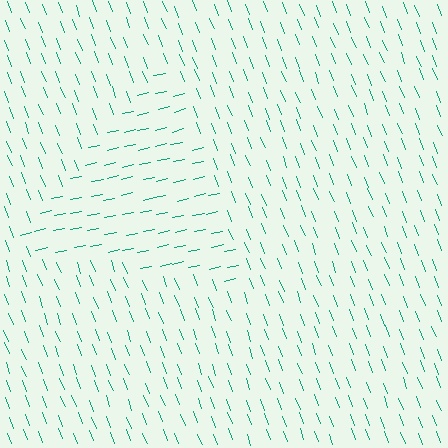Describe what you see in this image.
The image is filled with small teal line segments. A triangle region in the image has lines oriented differently from the surrounding lines, creating a visible texture boundary.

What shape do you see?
I see a triangle.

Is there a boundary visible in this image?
Yes, there is a texture boundary formed by a change in line orientation.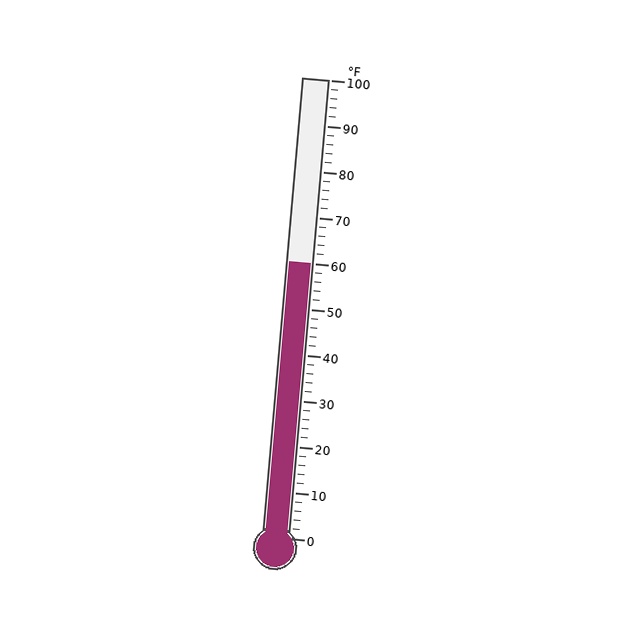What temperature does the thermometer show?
The thermometer shows approximately 60°F.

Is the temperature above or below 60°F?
The temperature is at 60°F.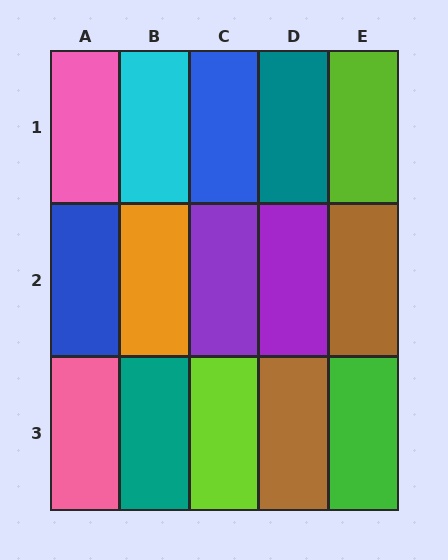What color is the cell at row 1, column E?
Lime.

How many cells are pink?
2 cells are pink.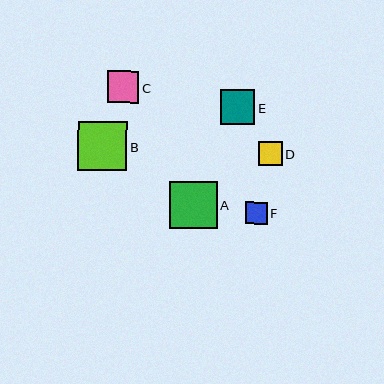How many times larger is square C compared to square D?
Square C is approximately 1.3 times the size of square D.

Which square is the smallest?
Square F is the smallest with a size of approximately 22 pixels.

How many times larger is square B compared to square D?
Square B is approximately 2.1 times the size of square D.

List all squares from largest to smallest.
From largest to smallest: B, A, E, C, D, F.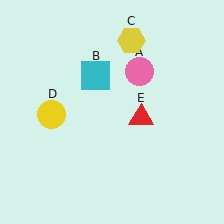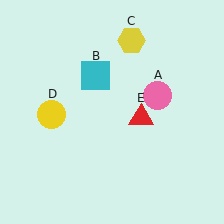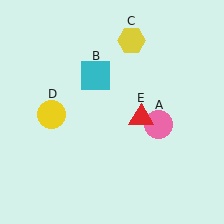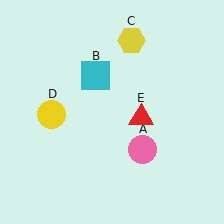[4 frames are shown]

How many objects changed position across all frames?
1 object changed position: pink circle (object A).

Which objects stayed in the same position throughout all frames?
Cyan square (object B) and yellow hexagon (object C) and yellow circle (object D) and red triangle (object E) remained stationary.